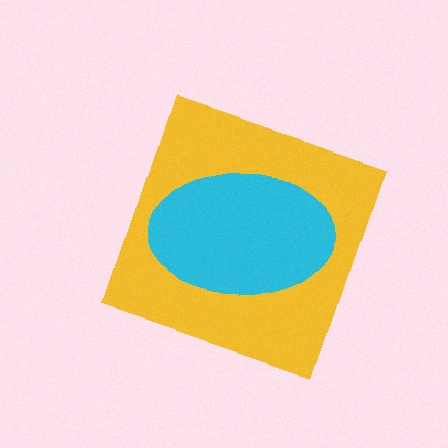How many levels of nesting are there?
2.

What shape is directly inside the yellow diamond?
The cyan ellipse.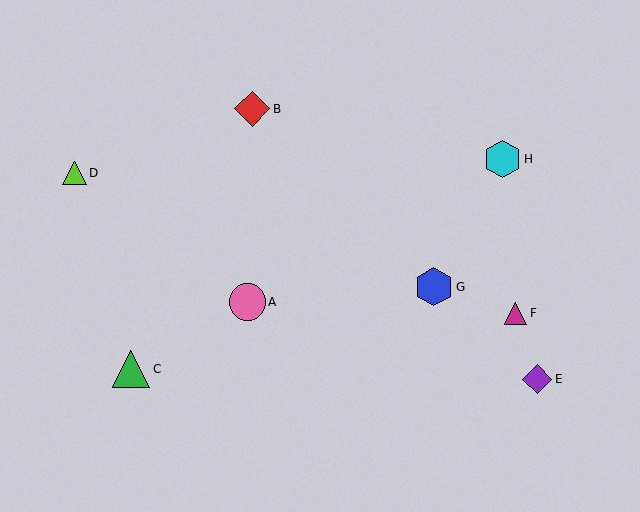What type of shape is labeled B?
Shape B is a red diamond.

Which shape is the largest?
The blue hexagon (labeled G) is the largest.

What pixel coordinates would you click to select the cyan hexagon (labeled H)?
Click at (503, 159) to select the cyan hexagon H.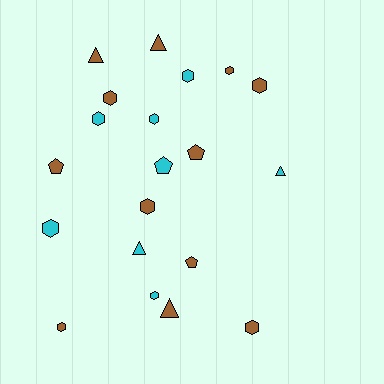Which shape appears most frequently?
Hexagon, with 11 objects.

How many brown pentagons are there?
There are 3 brown pentagons.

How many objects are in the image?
There are 20 objects.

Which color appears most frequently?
Brown, with 12 objects.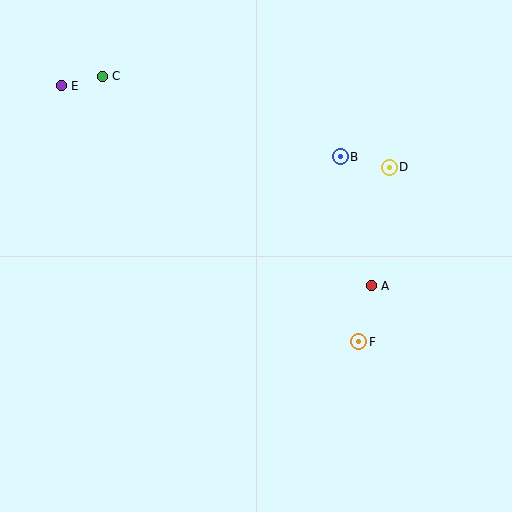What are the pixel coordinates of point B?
Point B is at (340, 157).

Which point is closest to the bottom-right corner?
Point F is closest to the bottom-right corner.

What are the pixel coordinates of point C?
Point C is at (102, 76).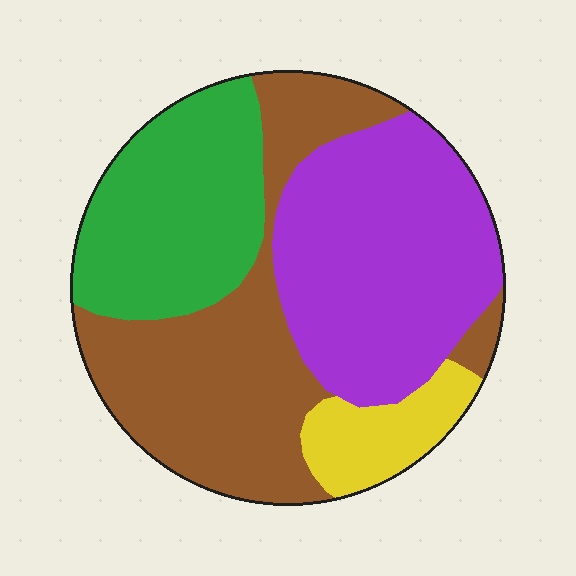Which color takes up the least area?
Yellow, at roughly 10%.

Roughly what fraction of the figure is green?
Green covers 24% of the figure.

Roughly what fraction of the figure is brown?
Brown covers about 35% of the figure.